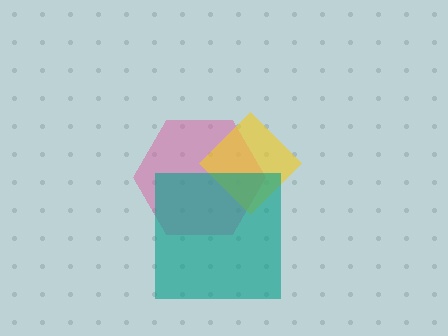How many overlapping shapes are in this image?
There are 3 overlapping shapes in the image.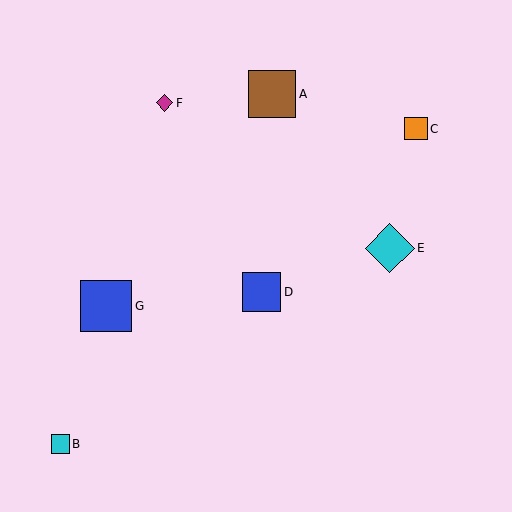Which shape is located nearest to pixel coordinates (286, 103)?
The brown square (labeled A) at (272, 94) is nearest to that location.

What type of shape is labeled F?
Shape F is a magenta diamond.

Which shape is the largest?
The blue square (labeled G) is the largest.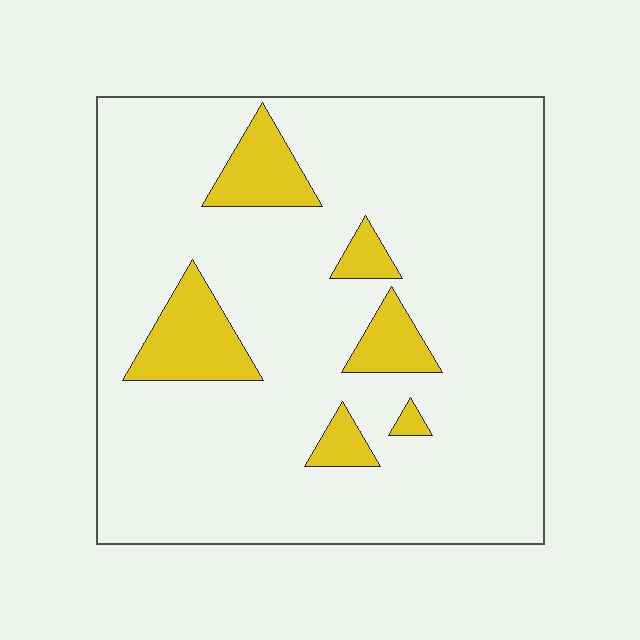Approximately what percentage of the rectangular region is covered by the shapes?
Approximately 15%.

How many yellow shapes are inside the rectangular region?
6.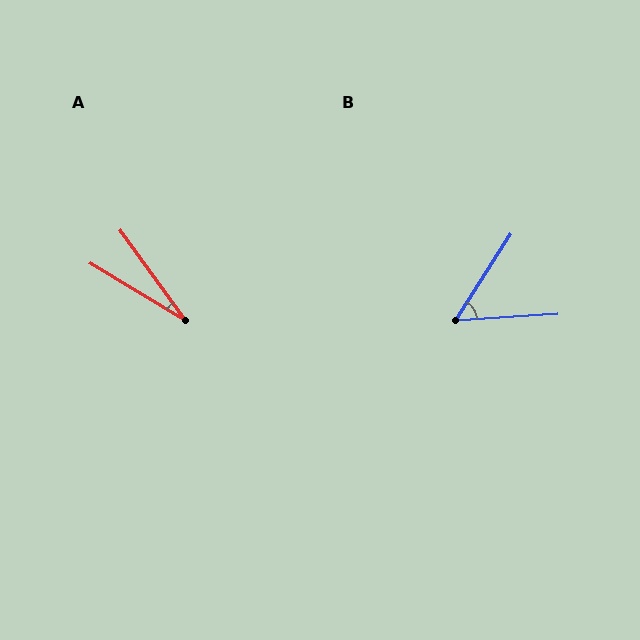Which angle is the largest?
B, at approximately 53 degrees.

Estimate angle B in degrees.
Approximately 53 degrees.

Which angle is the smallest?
A, at approximately 23 degrees.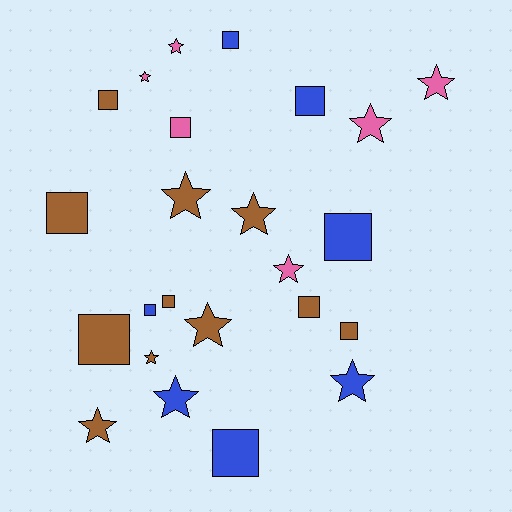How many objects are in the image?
There are 24 objects.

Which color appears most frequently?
Brown, with 11 objects.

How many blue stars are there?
There are 2 blue stars.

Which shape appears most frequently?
Square, with 12 objects.